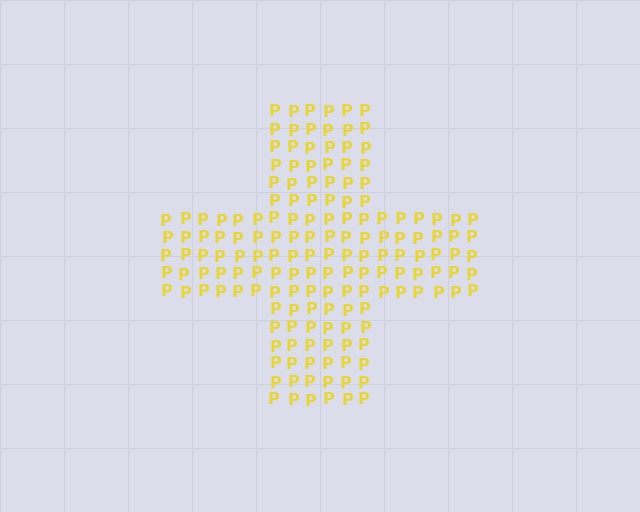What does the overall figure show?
The overall figure shows a cross.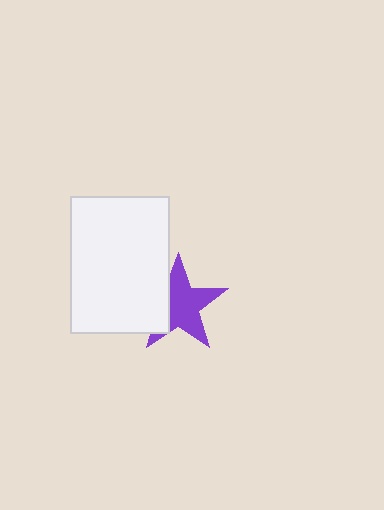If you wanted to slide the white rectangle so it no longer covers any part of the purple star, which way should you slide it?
Slide it left — that is the most direct way to separate the two shapes.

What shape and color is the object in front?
The object in front is a white rectangle.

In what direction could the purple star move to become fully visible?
The purple star could move right. That would shift it out from behind the white rectangle entirely.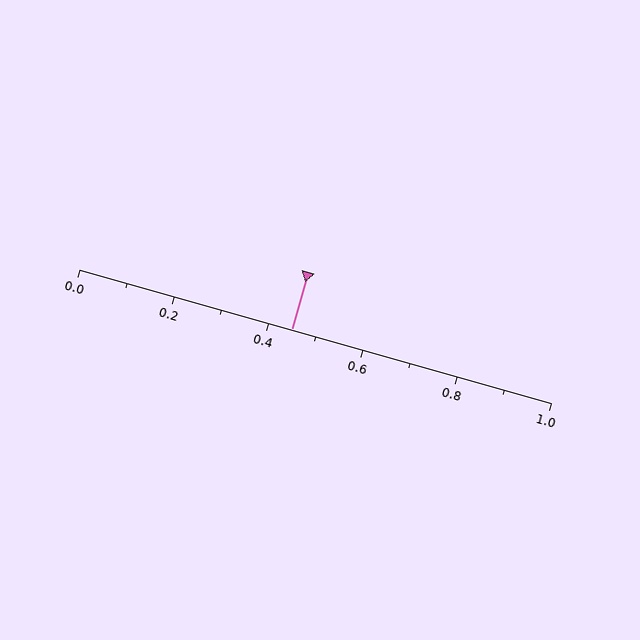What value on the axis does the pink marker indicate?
The marker indicates approximately 0.45.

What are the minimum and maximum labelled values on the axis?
The axis runs from 0.0 to 1.0.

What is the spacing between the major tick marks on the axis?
The major ticks are spaced 0.2 apart.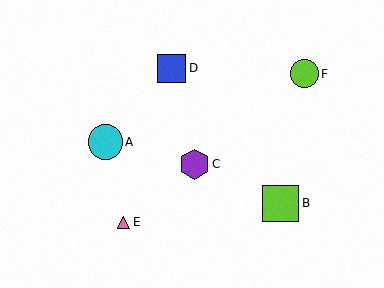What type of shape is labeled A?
Shape A is a cyan circle.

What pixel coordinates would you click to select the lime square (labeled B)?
Click at (281, 203) to select the lime square B.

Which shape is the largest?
The lime square (labeled B) is the largest.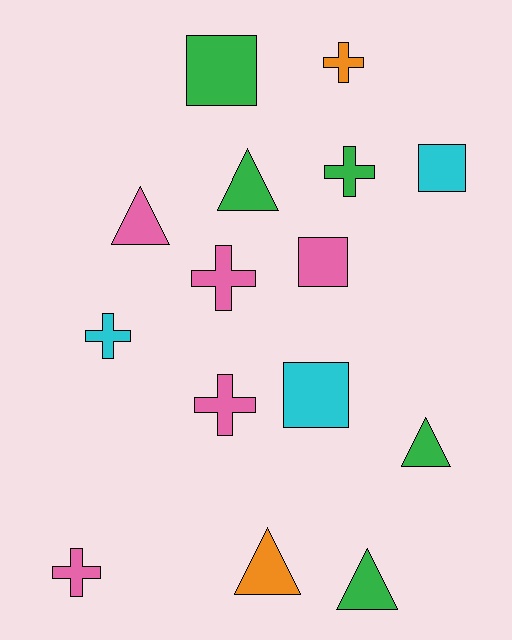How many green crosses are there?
There is 1 green cross.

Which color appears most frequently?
Green, with 5 objects.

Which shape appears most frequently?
Cross, with 6 objects.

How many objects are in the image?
There are 15 objects.